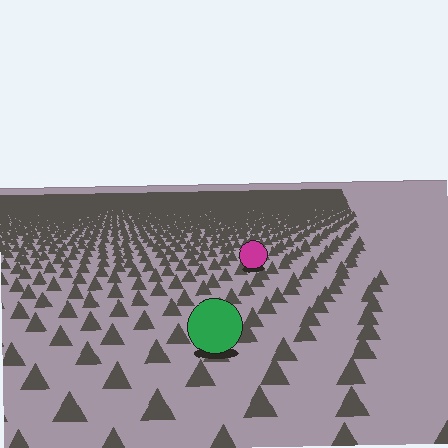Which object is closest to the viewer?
The green circle is closest. The texture marks near it are larger and more spread out.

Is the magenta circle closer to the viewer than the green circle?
No. The green circle is closer — you can tell from the texture gradient: the ground texture is coarser near it.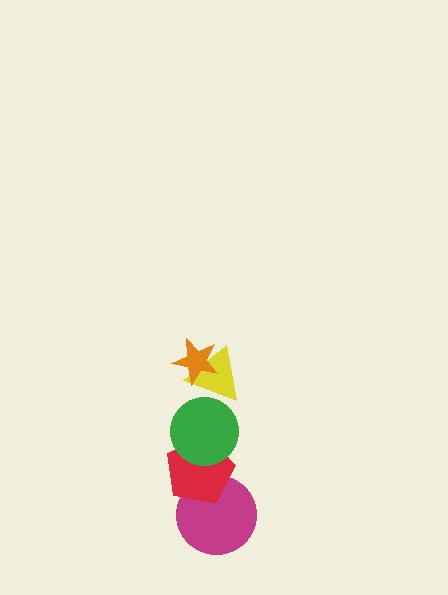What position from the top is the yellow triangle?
The yellow triangle is 2nd from the top.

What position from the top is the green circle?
The green circle is 3rd from the top.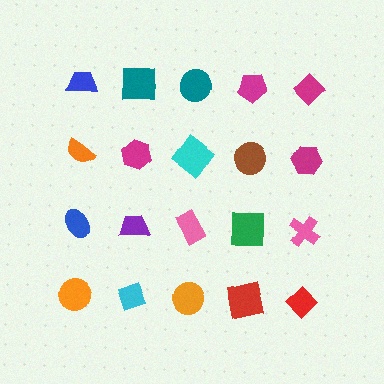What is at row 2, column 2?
A magenta hexagon.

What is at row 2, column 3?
A cyan diamond.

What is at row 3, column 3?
A pink rectangle.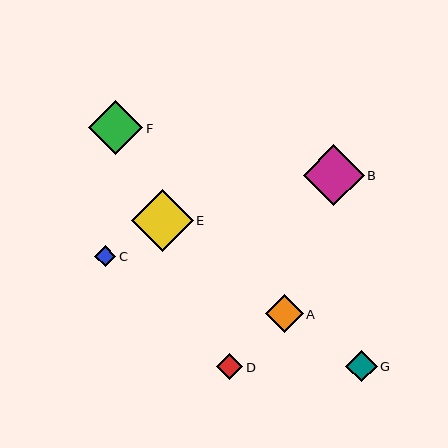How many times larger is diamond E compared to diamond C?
Diamond E is approximately 3.0 times the size of diamond C.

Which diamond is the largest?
Diamond E is the largest with a size of approximately 62 pixels.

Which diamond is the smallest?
Diamond C is the smallest with a size of approximately 21 pixels.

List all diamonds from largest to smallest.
From largest to smallest: E, B, F, A, G, D, C.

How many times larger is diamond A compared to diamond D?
Diamond A is approximately 1.4 times the size of diamond D.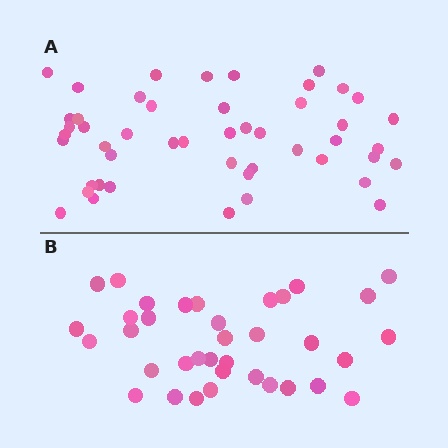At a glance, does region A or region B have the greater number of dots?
Region A (the top region) has more dots.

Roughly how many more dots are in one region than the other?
Region A has roughly 12 or so more dots than region B.